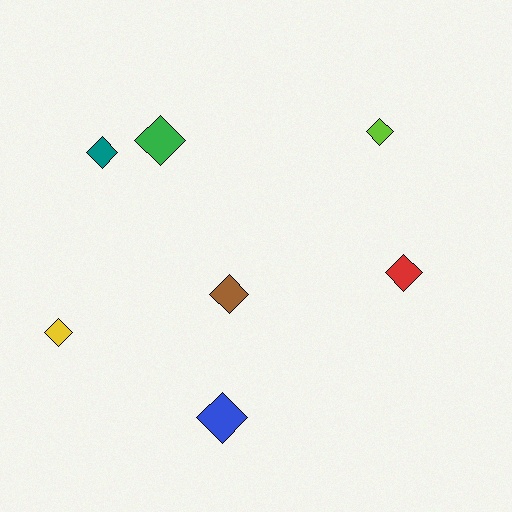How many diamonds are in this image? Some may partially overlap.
There are 7 diamonds.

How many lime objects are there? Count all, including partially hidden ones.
There is 1 lime object.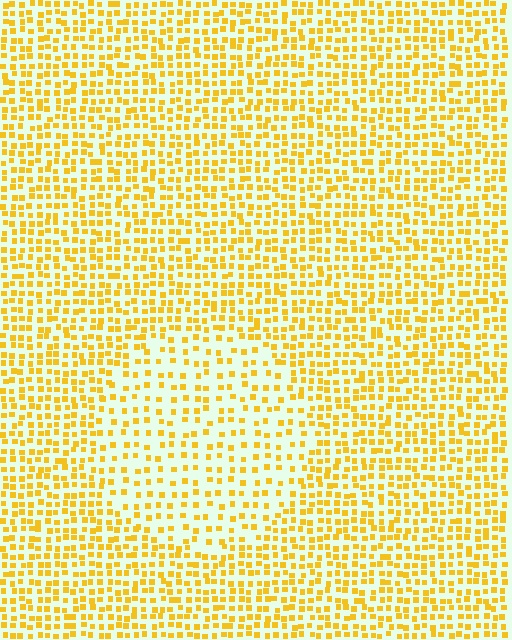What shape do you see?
I see a circle.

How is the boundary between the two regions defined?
The boundary is defined by a change in element density (approximately 1.8x ratio). All elements are the same color, size, and shape.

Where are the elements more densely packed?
The elements are more densely packed outside the circle boundary.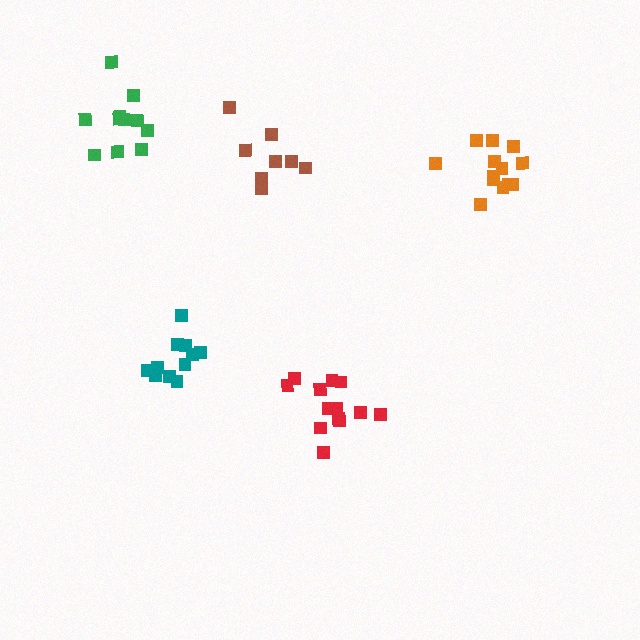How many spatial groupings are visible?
There are 5 spatial groupings.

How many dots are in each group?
Group 1: 13 dots, Group 2: 13 dots, Group 3: 11 dots, Group 4: 11 dots, Group 5: 8 dots (56 total).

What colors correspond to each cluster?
The clusters are colored: red, orange, green, teal, brown.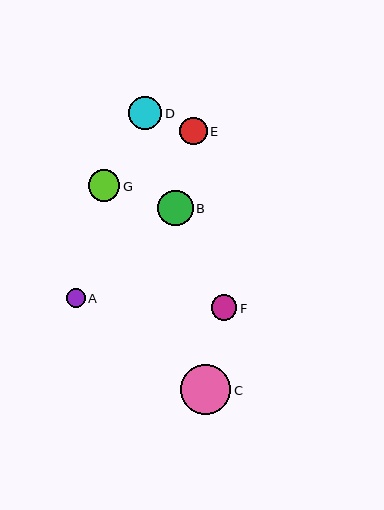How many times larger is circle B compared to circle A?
Circle B is approximately 1.9 times the size of circle A.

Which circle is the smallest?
Circle A is the smallest with a size of approximately 19 pixels.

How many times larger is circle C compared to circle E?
Circle C is approximately 1.8 times the size of circle E.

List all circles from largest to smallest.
From largest to smallest: C, B, D, G, E, F, A.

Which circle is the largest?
Circle C is the largest with a size of approximately 50 pixels.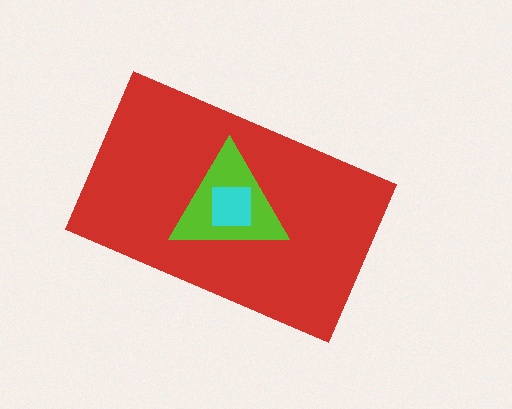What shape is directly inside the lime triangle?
The cyan square.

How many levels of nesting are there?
3.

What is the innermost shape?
The cyan square.